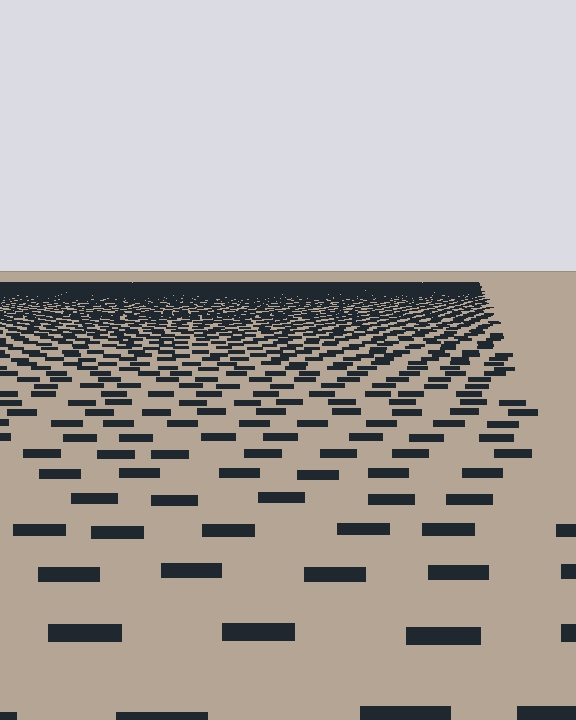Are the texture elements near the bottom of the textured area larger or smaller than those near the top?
Larger. Near the bottom, elements are closer to the viewer and appear at a bigger on-screen size.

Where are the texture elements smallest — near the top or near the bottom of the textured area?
Near the top.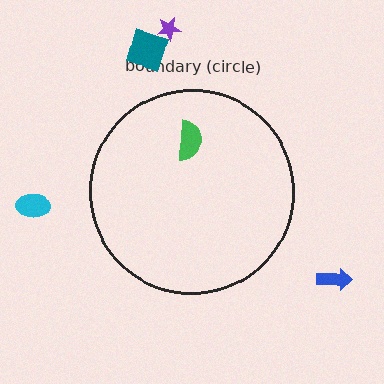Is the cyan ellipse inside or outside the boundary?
Outside.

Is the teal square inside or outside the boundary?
Outside.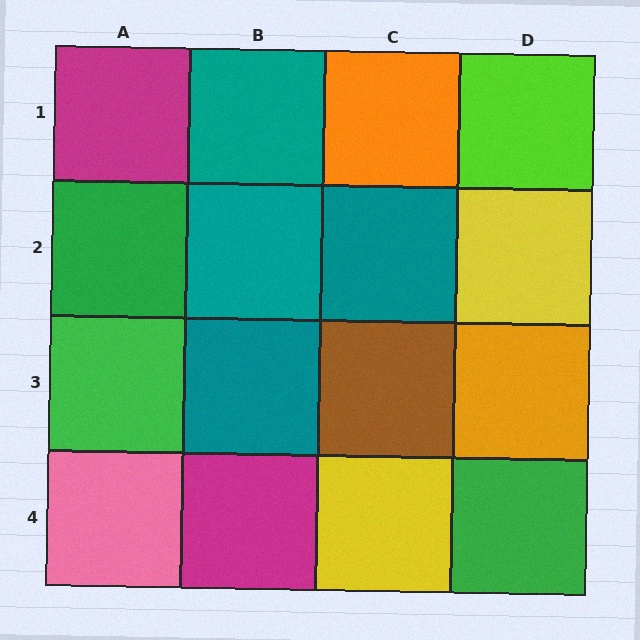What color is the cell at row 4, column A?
Pink.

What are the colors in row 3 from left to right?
Green, teal, brown, orange.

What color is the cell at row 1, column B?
Teal.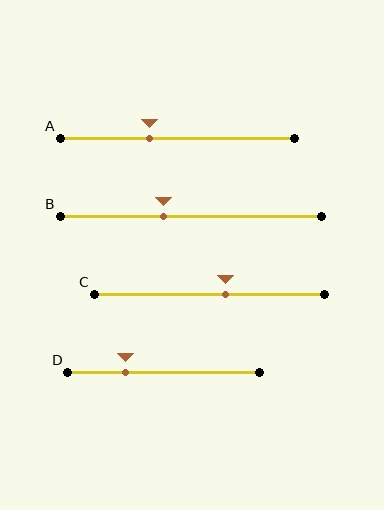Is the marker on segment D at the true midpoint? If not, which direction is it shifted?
No, the marker on segment D is shifted to the left by about 20% of the segment length.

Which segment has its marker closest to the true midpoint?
Segment C has its marker closest to the true midpoint.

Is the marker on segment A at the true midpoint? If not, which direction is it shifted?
No, the marker on segment A is shifted to the left by about 12% of the segment length.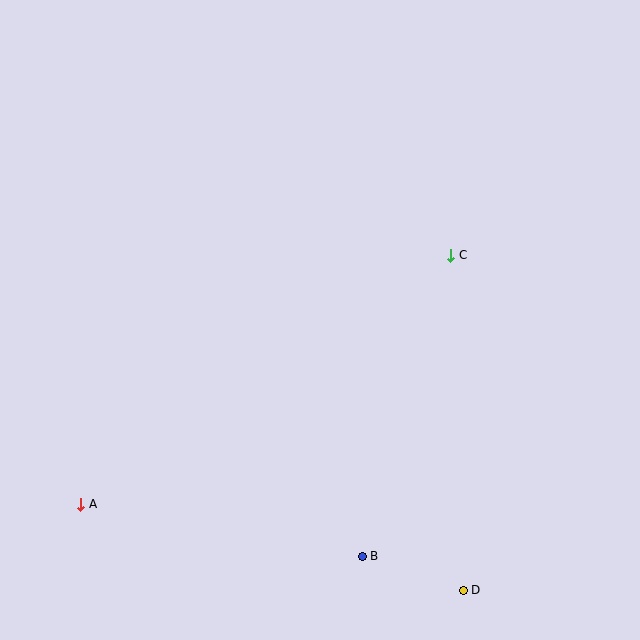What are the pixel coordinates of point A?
Point A is at (81, 504).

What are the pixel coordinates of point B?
Point B is at (362, 556).